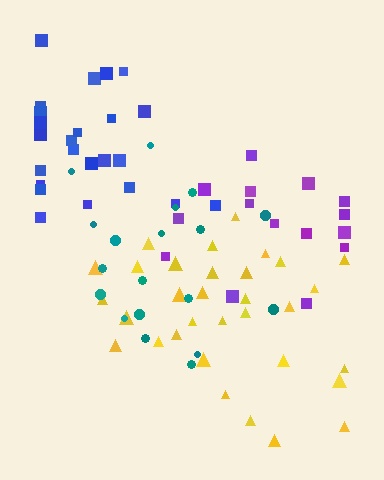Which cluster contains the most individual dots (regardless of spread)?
Yellow (32).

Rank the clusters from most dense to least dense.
blue, yellow, teal, purple.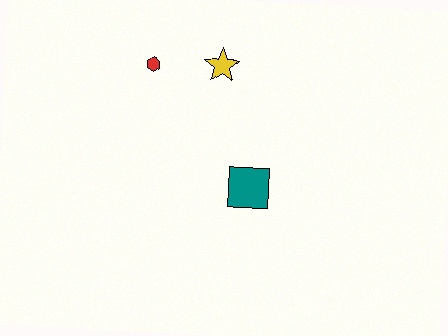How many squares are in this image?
There is 1 square.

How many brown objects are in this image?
There are no brown objects.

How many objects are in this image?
There are 3 objects.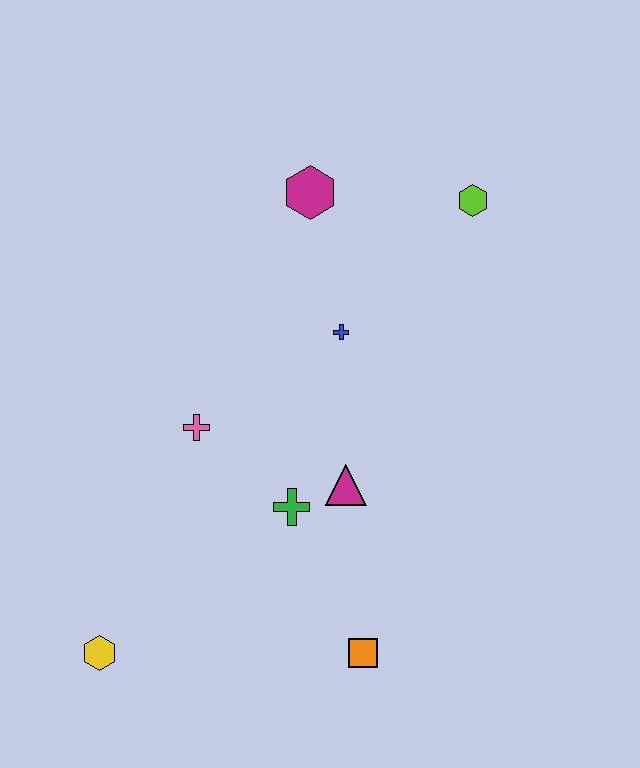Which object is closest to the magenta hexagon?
The blue cross is closest to the magenta hexagon.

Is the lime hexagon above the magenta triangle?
Yes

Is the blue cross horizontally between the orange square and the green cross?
Yes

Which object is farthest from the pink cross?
The lime hexagon is farthest from the pink cross.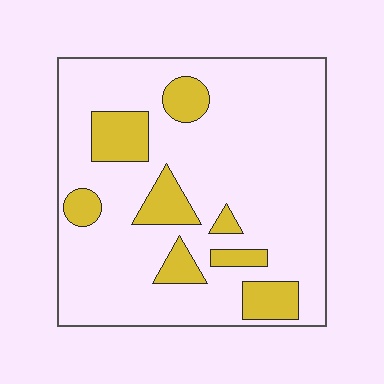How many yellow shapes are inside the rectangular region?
8.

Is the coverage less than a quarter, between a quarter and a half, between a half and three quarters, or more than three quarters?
Less than a quarter.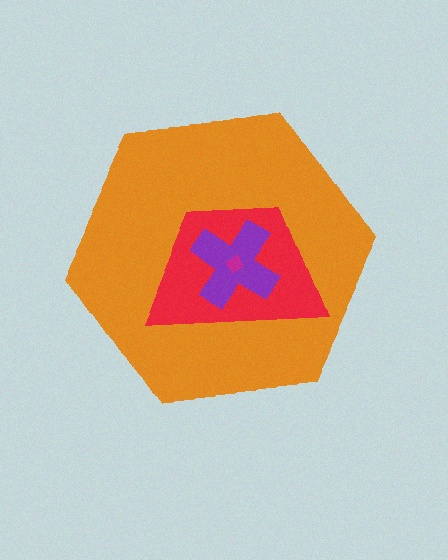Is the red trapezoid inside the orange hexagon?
Yes.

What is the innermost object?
The magenta diamond.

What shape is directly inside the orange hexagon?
The red trapezoid.